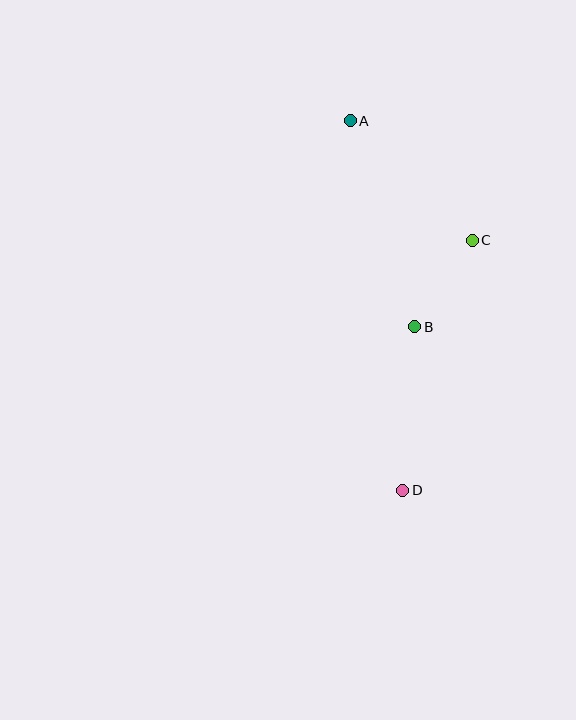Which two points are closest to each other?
Points B and C are closest to each other.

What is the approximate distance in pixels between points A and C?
The distance between A and C is approximately 171 pixels.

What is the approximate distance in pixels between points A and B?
The distance between A and B is approximately 216 pixels.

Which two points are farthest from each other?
Points A and D are farthest from each other.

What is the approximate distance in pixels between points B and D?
The distance between B and D is approximately 164 pixels.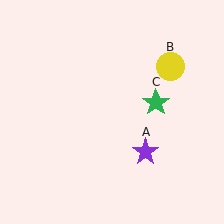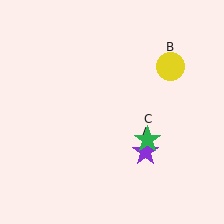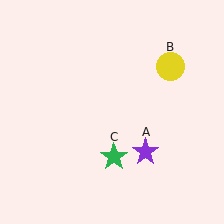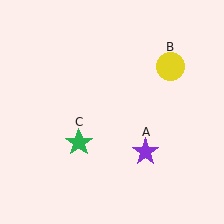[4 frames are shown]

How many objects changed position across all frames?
1 object changed position: green star (object C).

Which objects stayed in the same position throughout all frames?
Purple star (object A) and yellow circle (object B) remained stationary.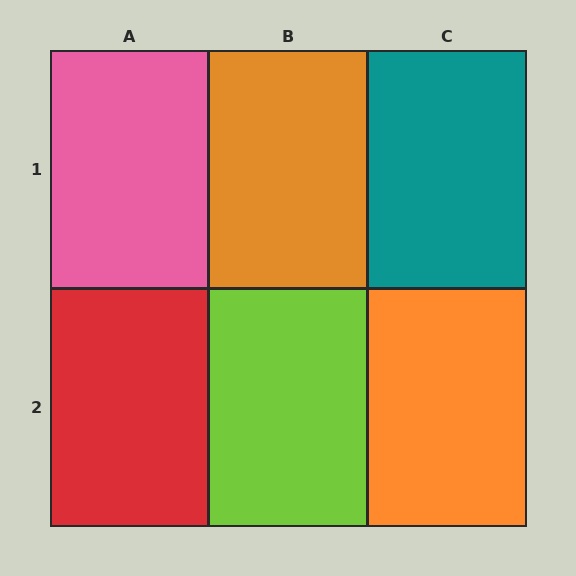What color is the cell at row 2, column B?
Lime.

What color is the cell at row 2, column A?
Red.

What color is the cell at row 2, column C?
Orange.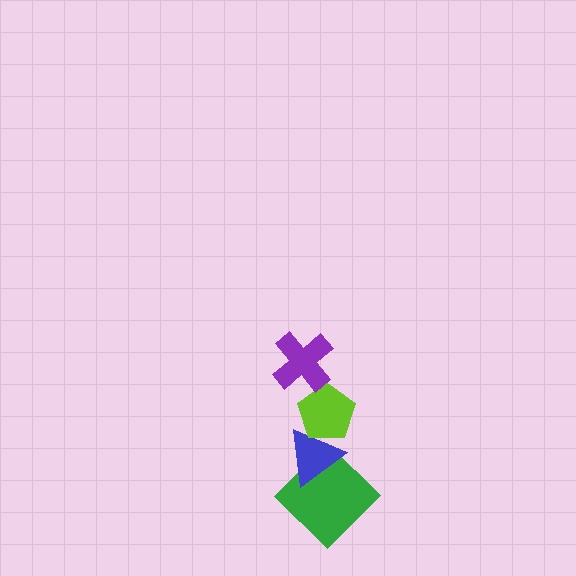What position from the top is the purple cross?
The purple cross is 1st from the top.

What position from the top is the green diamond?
The green diamond is 4th from the top.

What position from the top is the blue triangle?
The blue triangle is 3rd from the top.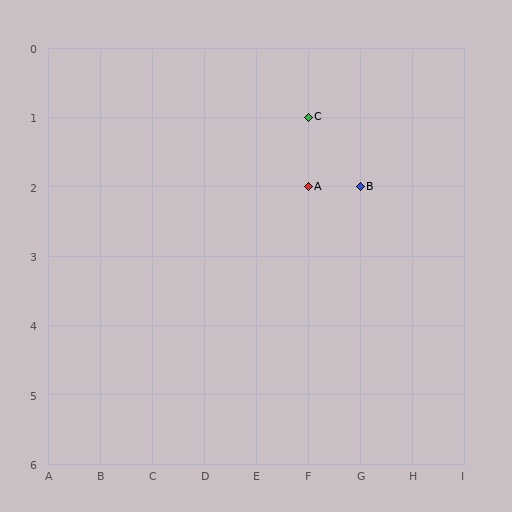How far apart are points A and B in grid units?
Points A and B are 1 column apart.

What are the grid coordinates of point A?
Point A is at grid coordinates (F, 2).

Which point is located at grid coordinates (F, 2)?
Point A is at (F, 2).